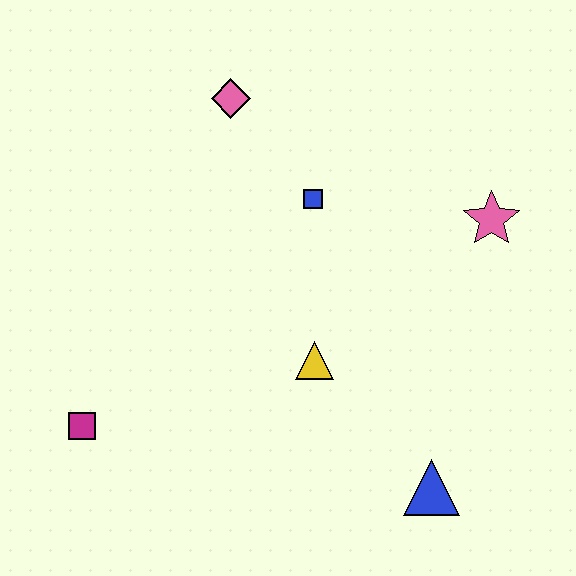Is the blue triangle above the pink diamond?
No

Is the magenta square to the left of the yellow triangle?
Yes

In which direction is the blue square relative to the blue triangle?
The blue square is above the blue triangle.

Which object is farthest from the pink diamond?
The blue triangle is farthest from the pink diamond.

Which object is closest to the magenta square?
The yellow triangle is closest to the magenta square.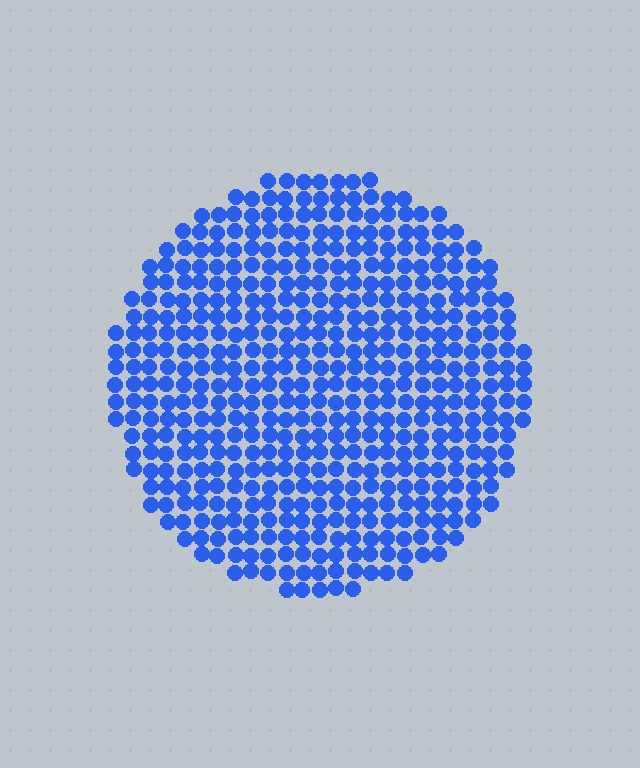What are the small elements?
The small elements are circles.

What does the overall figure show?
The overall figure shows a circle.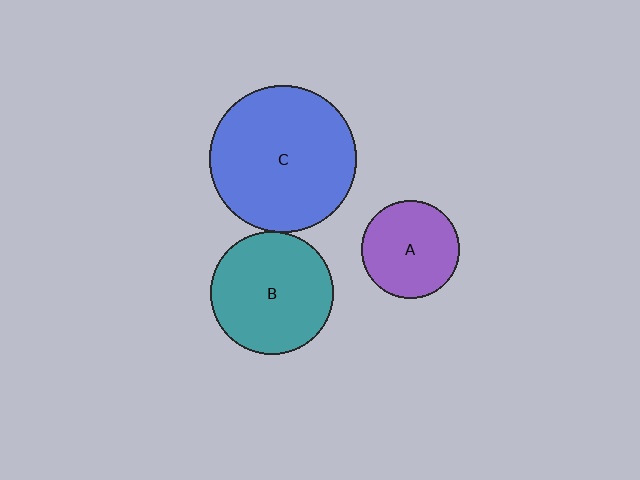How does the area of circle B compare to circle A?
Approximately 1.6 times.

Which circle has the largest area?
Circle C (blue).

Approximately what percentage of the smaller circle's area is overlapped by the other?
Approximately 5%.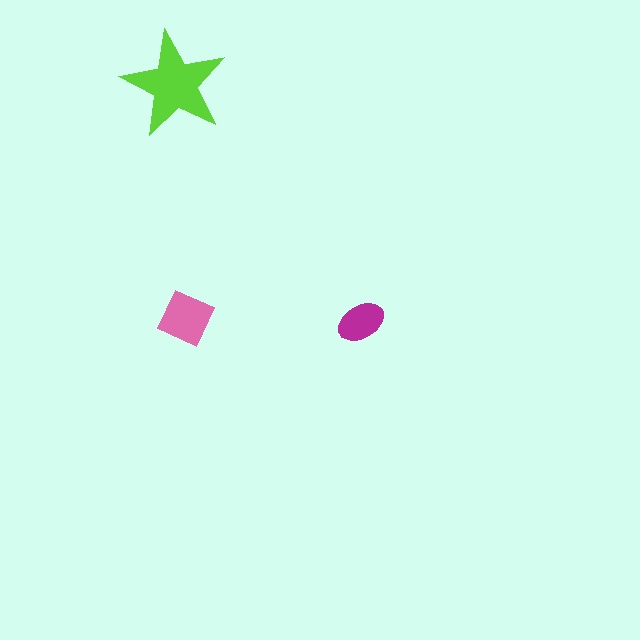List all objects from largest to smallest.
The lime star, the pink square, the magenta ellipse.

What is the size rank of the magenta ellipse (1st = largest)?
3rd.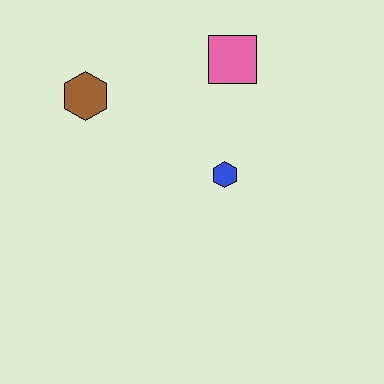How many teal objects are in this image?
There are no teal objects.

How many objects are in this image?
There are 3 objects.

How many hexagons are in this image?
There are 2 hexagons.